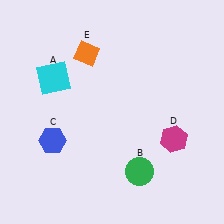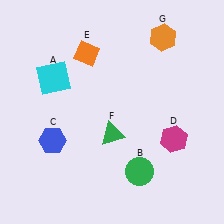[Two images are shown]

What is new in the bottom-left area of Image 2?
A green triangle (F) was added in the bottom-left area of Image 2.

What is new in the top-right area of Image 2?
An orange hexagon (G) was added in the top-right area of Image 2.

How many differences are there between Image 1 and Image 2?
There are 2 differences between the two images.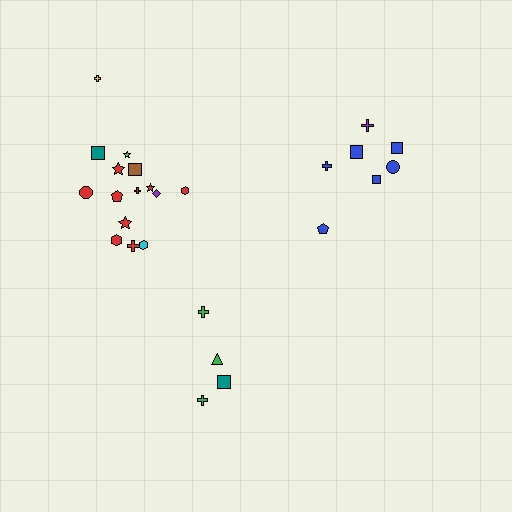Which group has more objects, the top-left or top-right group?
The top-left group.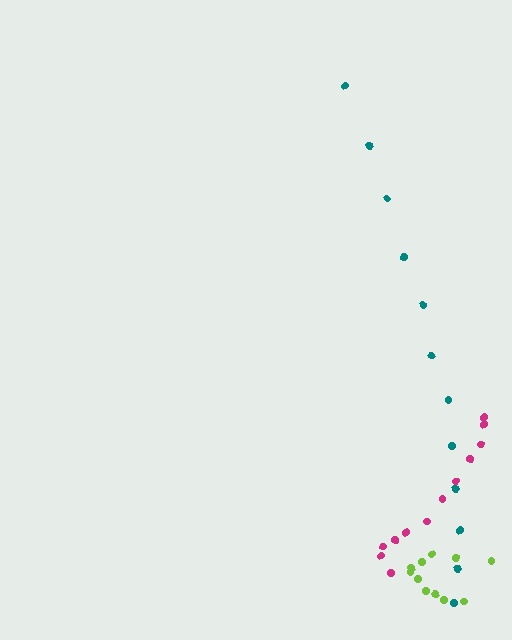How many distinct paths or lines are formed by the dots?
There are 3 distinct paths.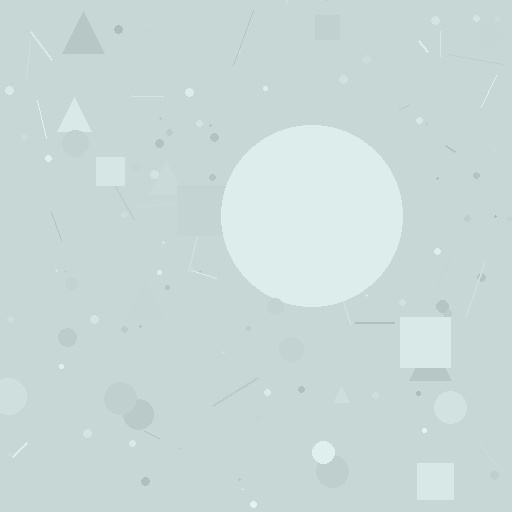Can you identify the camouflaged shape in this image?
The camouflaged shape is a circle.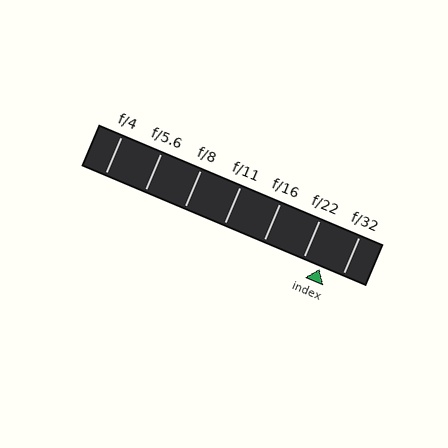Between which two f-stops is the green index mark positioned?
The index mark is between f/22 and f/32.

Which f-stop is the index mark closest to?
The index mark is closest to f/22.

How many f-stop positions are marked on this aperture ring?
There are 7 f-stop positions marked.